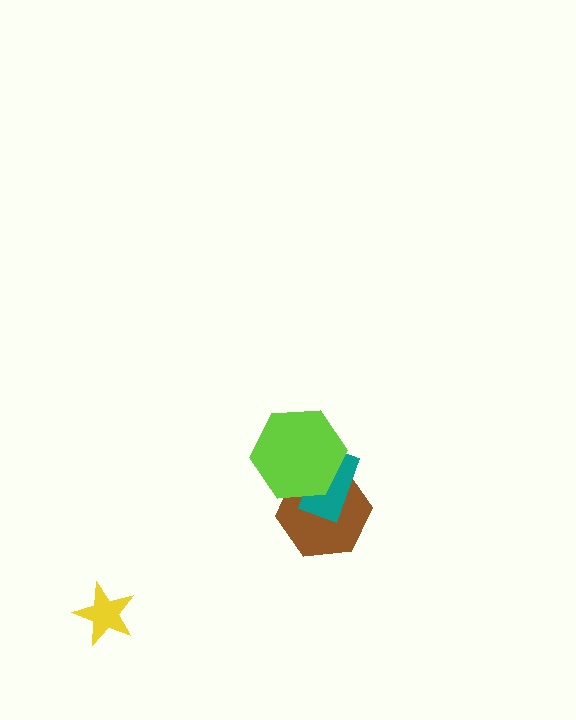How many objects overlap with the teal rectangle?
2 objects overlap with the teal rectangle.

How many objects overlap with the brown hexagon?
2 objects overlap with the brown hexagon.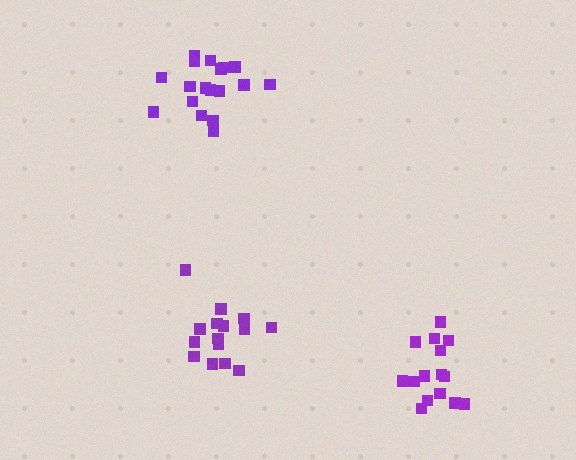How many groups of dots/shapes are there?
There are 3 groups.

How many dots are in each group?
Group 1: 15 dots, Group 2: 15 dots, Group 3: 18 dots (48 total).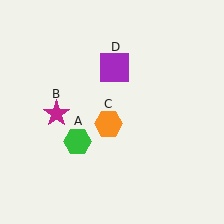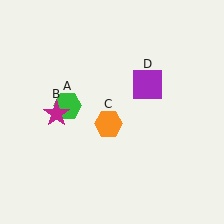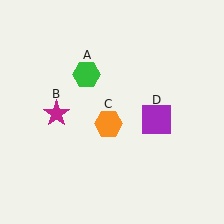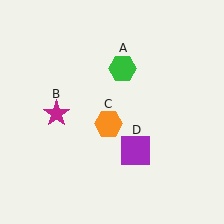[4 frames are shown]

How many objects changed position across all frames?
2 objects changed position: green hexagon (object A), purple square (object D).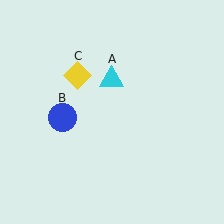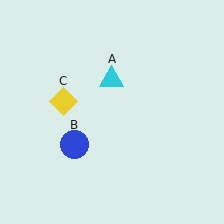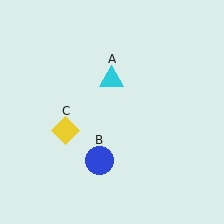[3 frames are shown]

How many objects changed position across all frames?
2 objects changed position: blue circle (object B), yellow diamond (object C).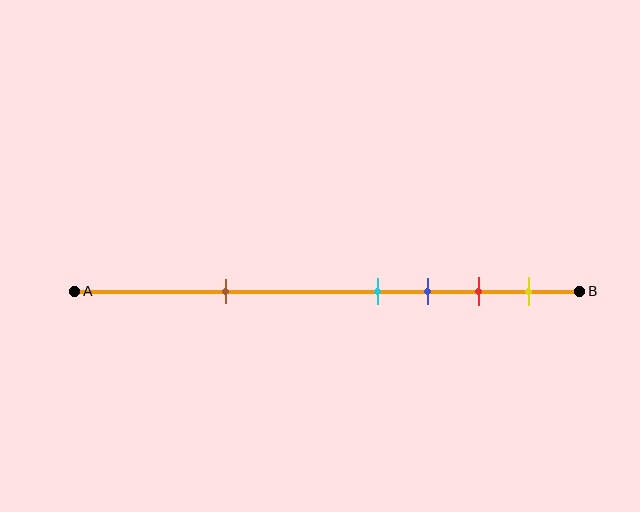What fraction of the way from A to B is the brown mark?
The brown mark is approximately 30% (0.3) of the way from A to B.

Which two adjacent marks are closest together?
The cyan and blue marks are the closest adjacent pair.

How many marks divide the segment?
There are 5 marks dividing the segment.